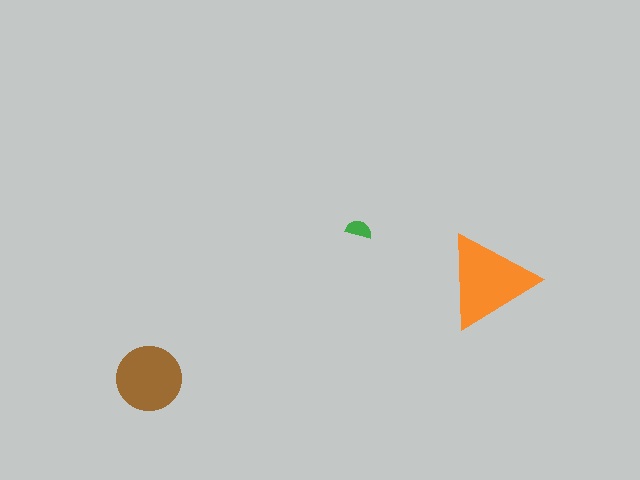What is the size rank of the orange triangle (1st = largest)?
1st.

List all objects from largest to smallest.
The orange triangle, the brown circle, the green semicircle.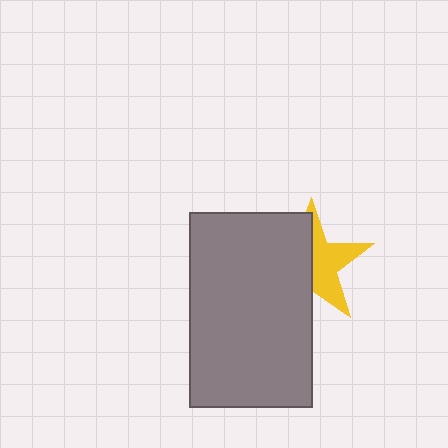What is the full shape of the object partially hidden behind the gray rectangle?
The partially hidden object is a yellow star.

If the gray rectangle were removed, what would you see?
You would see the complete yellow star.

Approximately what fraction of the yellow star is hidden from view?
Roughly 53% of the yellow star is hidden behind the gray rectangle.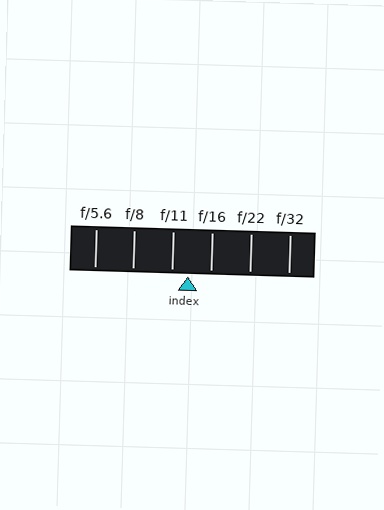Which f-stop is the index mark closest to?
The index mark is closest to f/11.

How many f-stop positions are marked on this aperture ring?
There are 6 f-stop positions marked.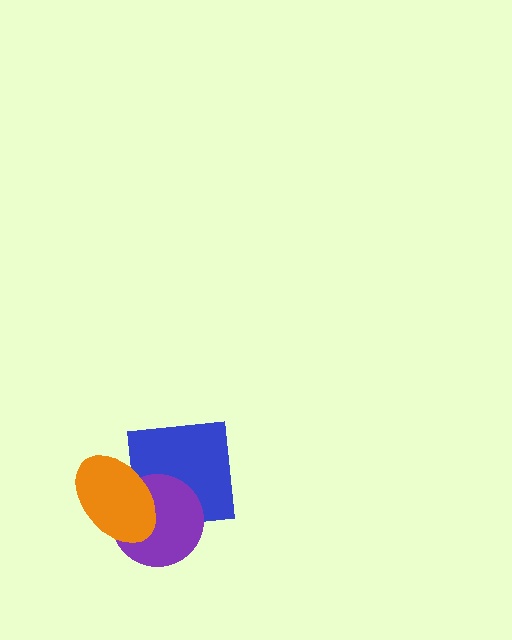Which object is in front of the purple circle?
The orange ellipse is in front of the purple circle.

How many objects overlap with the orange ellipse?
2 objects overlap with the orange ellipse.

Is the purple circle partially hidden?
Yes, it is partially covered by another shape.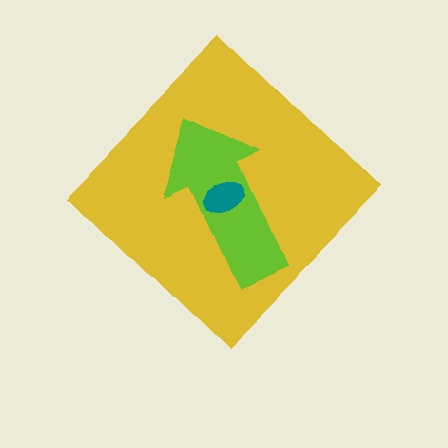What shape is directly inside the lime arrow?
The teal ellipse.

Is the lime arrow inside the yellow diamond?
Yes.